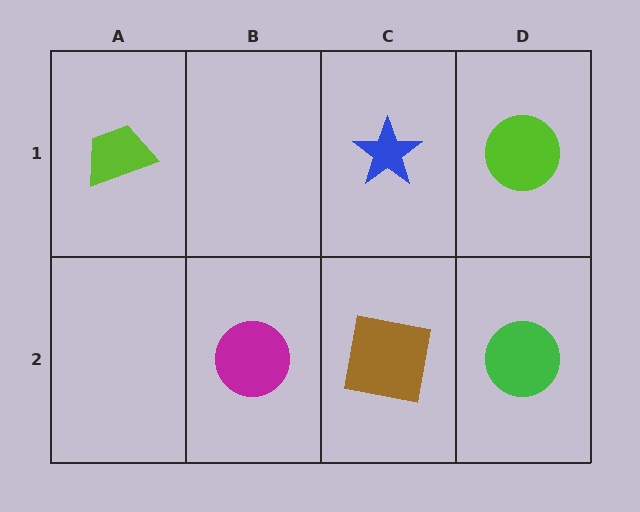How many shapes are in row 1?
3 shapes.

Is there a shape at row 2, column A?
No, that cell is empty.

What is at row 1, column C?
A blue star.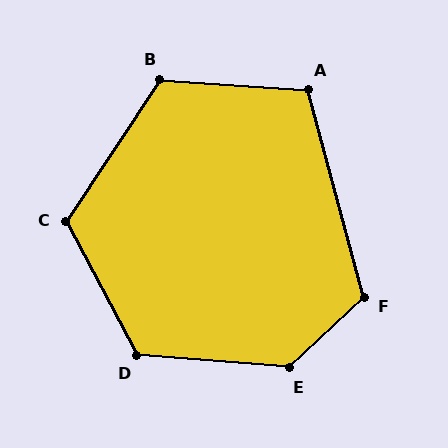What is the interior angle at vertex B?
Approximately 119 degrees (obtuse).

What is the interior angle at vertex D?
Approximately 122 degrees (obtuse).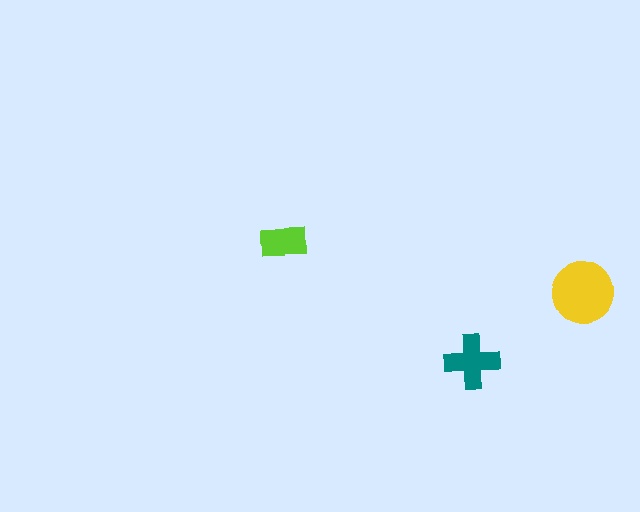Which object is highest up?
The lime rectangle is topmost.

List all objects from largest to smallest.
The yellow circle, the teal cross, the lime rectangle.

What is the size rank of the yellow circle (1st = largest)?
1st.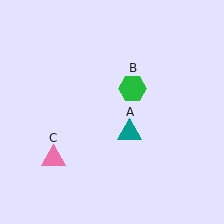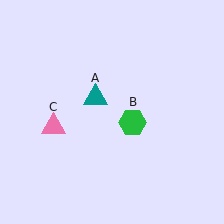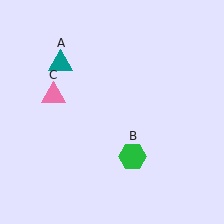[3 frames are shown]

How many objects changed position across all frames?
3 objects changed position: teal triangle (object A), green hexagon (object B), pink triangle (object C).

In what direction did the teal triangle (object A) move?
The teal triangle (object A) moved up and to the left.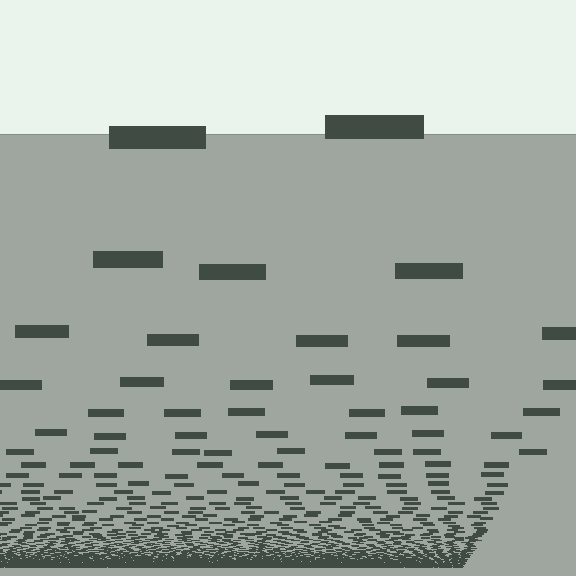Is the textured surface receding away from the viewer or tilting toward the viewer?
The surface appears to tilt toward the viewer. Texture elements get larger and sparser toward the top.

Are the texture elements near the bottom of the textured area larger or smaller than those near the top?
Smaller. The gradient is inverted — elements near the bottom are smaller and denser.